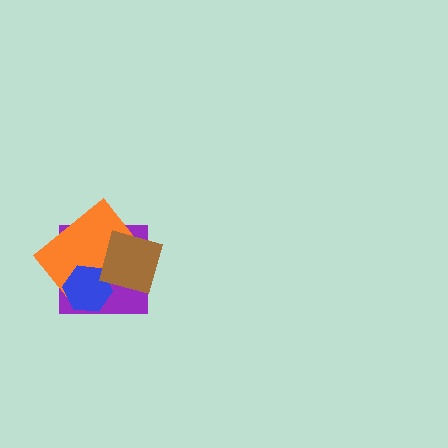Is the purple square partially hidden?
Yes, it is partially covered by another shape.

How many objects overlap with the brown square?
2 objects overlap with the brown square.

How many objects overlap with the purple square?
3 objects overlap with the purple square.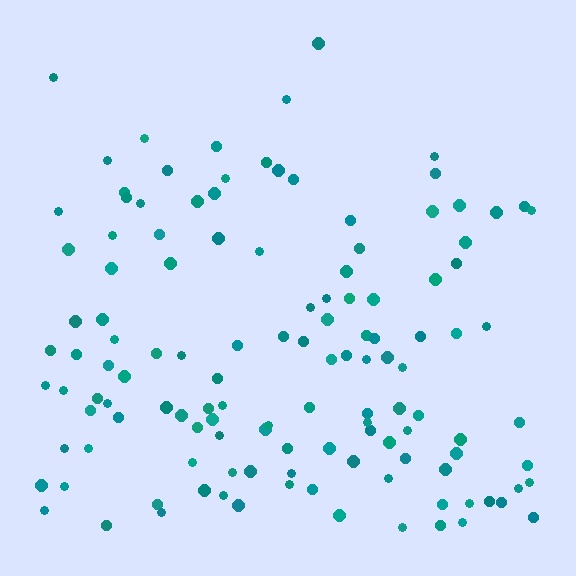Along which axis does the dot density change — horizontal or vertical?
Vertical.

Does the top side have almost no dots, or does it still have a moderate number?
Still a moderate number, just noticeably fewer than the bottom.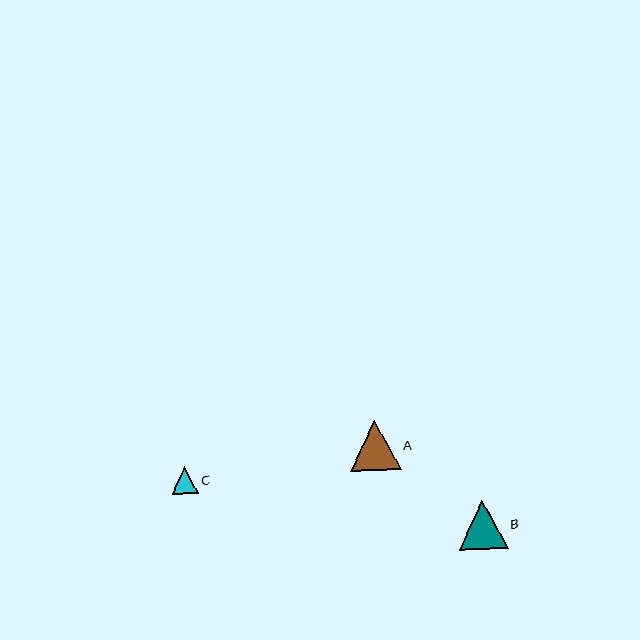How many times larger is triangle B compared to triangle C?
Triangle B is approximately 1.8 times the size of triangle C.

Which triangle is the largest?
Triangle A is the largest with a size of approximately 50 pixels.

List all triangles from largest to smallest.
From largest to smallest: A, B, C.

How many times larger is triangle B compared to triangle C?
Triangle B is approximately 1.8 times the size of triangle C.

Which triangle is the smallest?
Triangle C is the smallest with a size of approximately 27 pixels.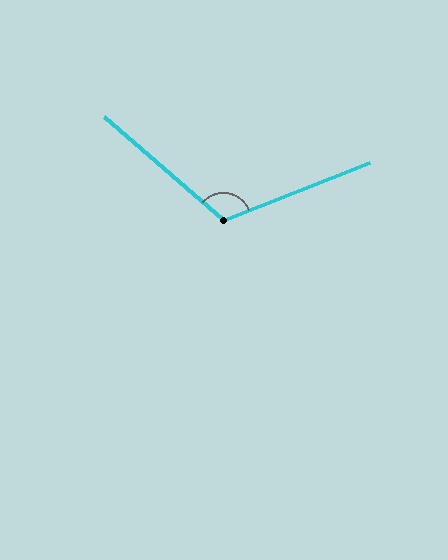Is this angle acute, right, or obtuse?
It is obtuse.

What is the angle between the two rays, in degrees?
Approximately 118 degrees.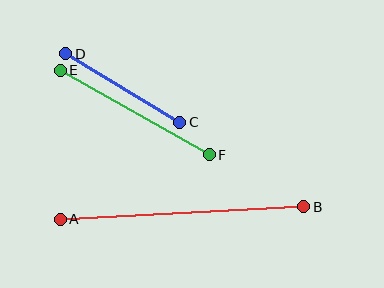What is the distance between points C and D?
The distance is approximately 133 pixels.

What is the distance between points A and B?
The distance is approximately 244 pixels.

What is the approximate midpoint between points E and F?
The midpoint is at approximately (135, 113) pixels.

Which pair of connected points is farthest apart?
Points A and B are farthest apart.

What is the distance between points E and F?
The distance is approximately 171 pixels.